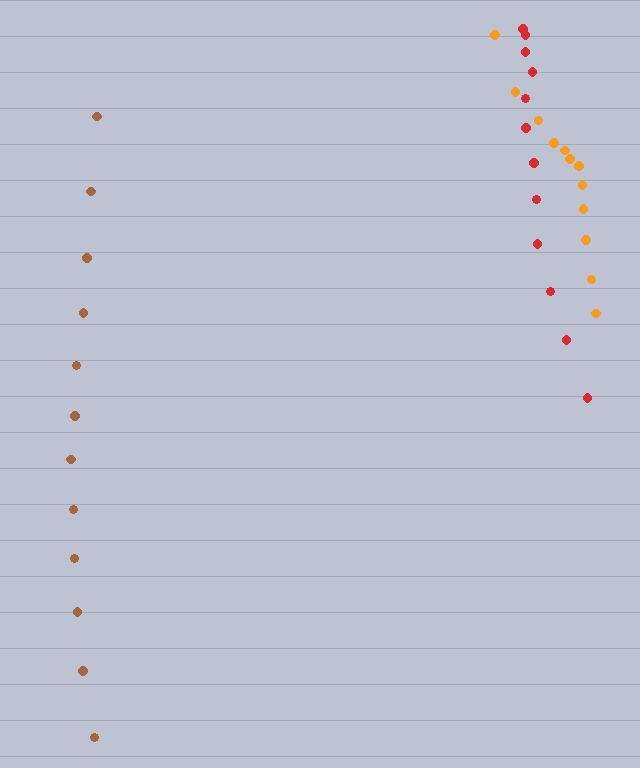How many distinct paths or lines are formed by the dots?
There are 3 distinct paths.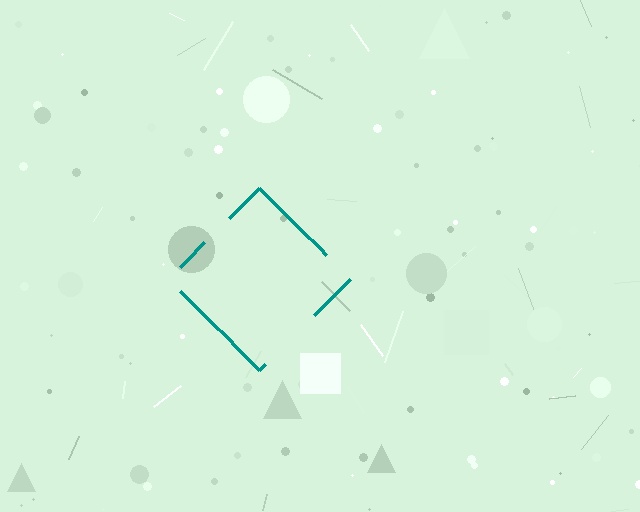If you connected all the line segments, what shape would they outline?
They would outline a diamond.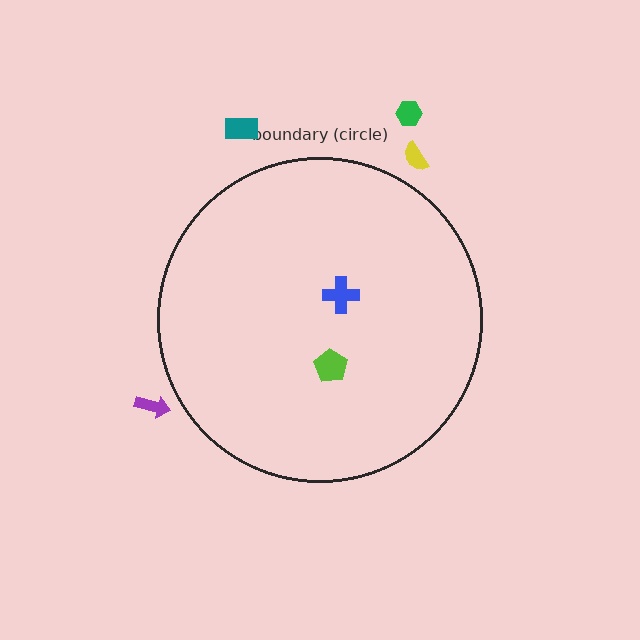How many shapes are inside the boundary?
2 inside, 4 outside.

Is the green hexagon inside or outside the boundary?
Outside.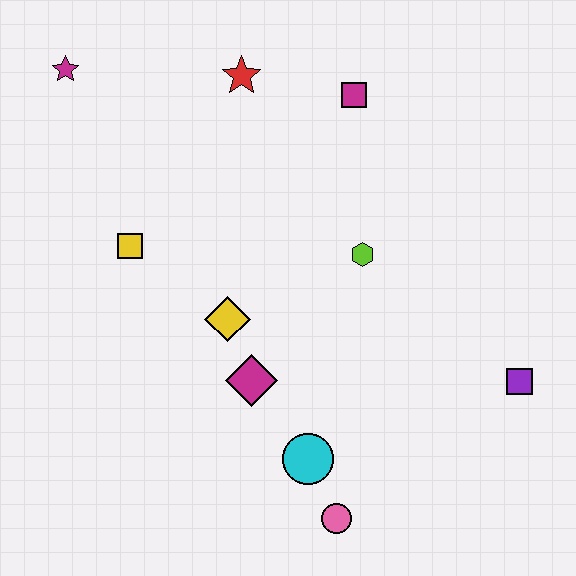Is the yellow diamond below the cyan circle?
No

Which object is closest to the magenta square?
The red star is closest to the magenta square.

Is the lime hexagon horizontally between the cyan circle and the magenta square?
No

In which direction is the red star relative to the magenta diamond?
The red star is above the magenta diamond.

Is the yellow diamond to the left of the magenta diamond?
Yes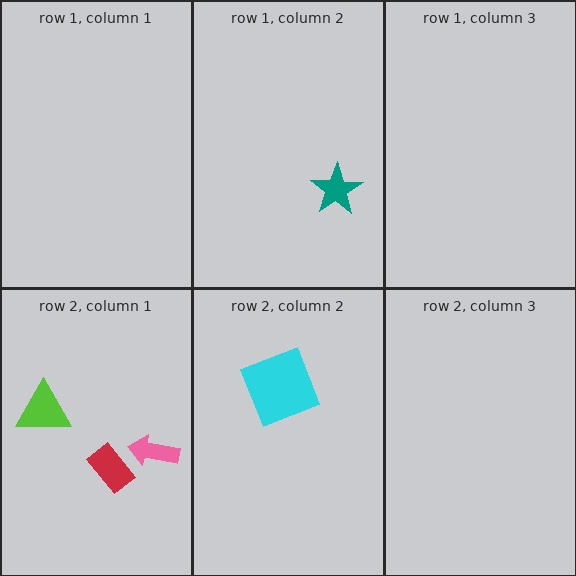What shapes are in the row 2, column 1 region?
The pink arrow, the red rectangle, the lime triangle.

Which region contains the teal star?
The row 1, column 2 region.